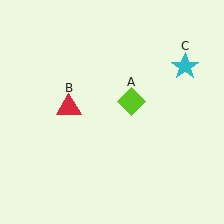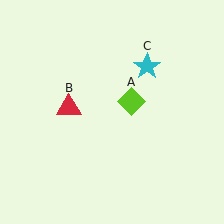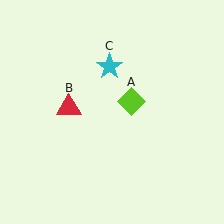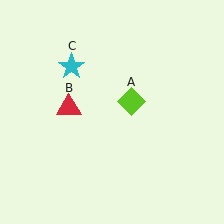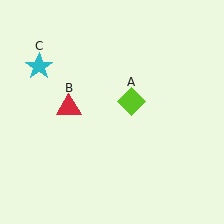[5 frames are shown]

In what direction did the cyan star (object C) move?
The cyan star (object C) moved left.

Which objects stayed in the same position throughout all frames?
Lime diamond (object A) and red triangle (object B) remained stationary.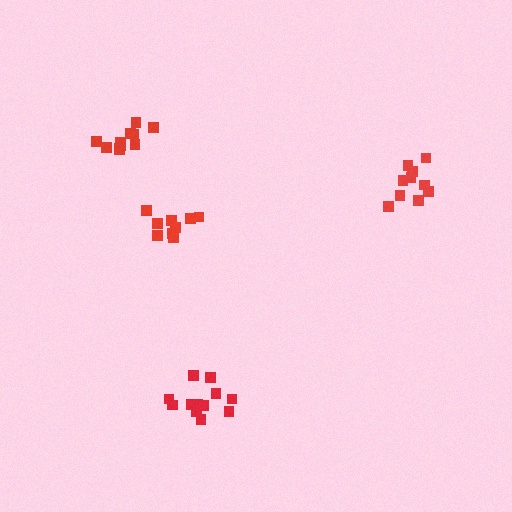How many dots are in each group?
Group 1: 9 dots, Group 2: 12 dots, Group 3: 11 dots, Group 4: 10 dots (42 total).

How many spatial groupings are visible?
There are 4 spatial groupings.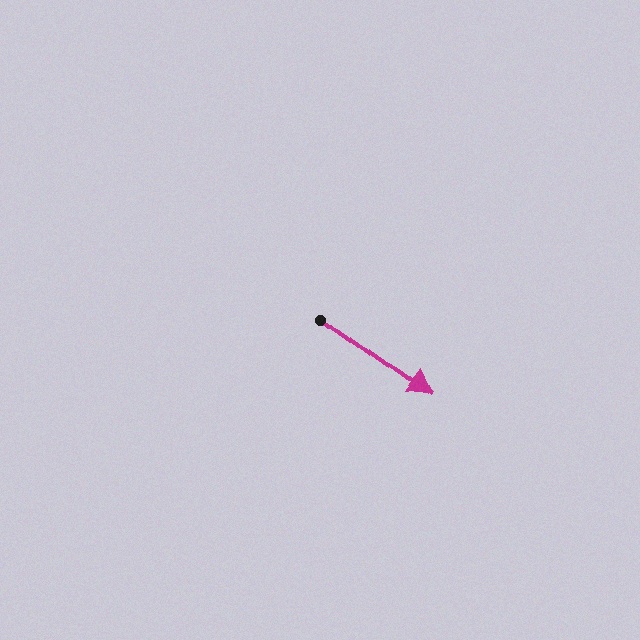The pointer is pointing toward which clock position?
Roughly 4 o'clock.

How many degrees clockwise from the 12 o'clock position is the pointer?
Approximately 126 degrees.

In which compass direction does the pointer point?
Southeast.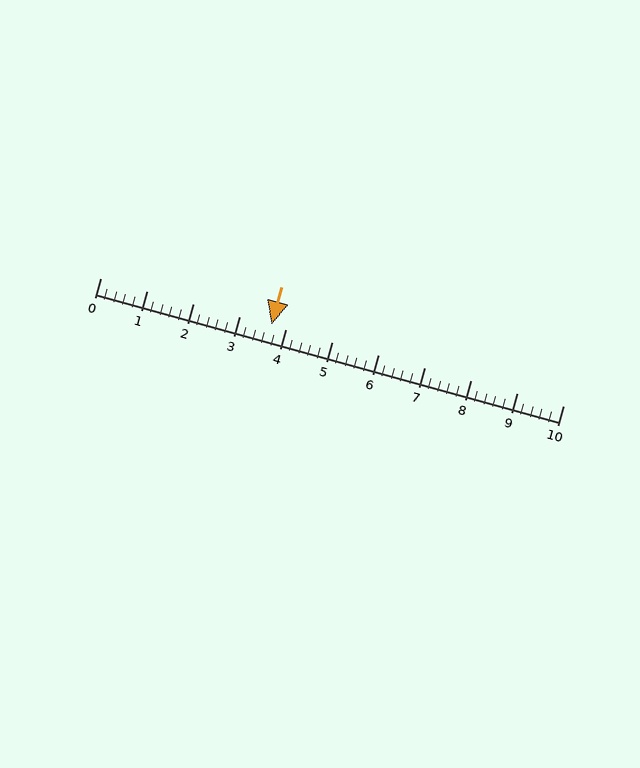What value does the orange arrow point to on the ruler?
The orange arrow points to approximately 3.7.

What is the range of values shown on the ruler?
The ruler shows values from 0 to 10.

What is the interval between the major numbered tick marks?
The major tick marks are spaced 1 units apart.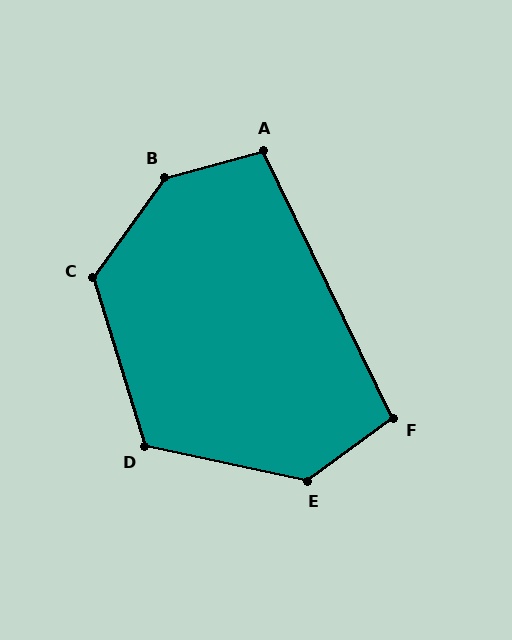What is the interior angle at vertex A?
Approximately 101 degrees (obtuse).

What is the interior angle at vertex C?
Approximately 127 degrees (obtuse).